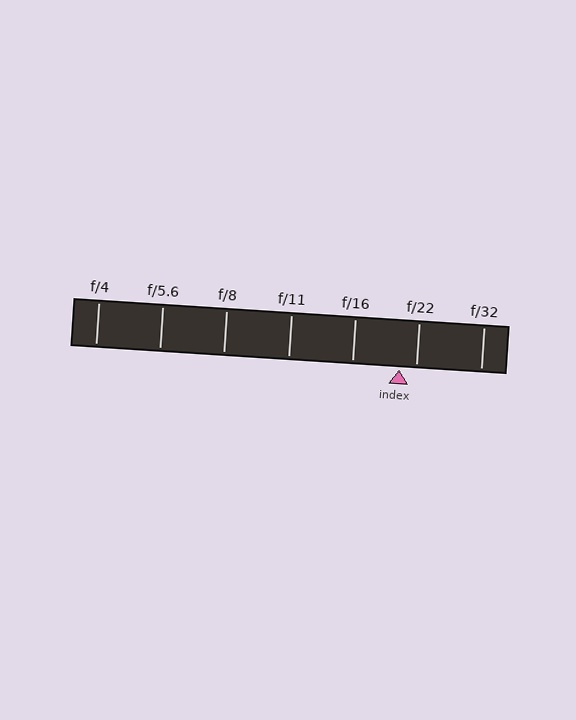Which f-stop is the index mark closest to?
The index mark is closest to f/22.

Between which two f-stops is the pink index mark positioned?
The index mark is between f/16 and f/22.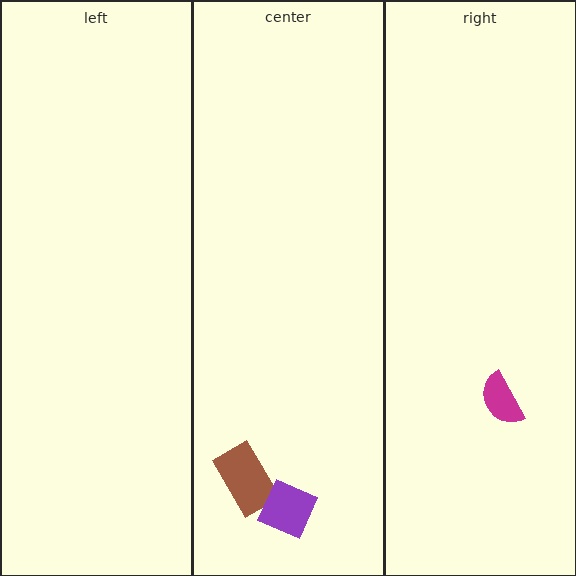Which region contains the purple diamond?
The center region.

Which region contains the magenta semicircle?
The right region.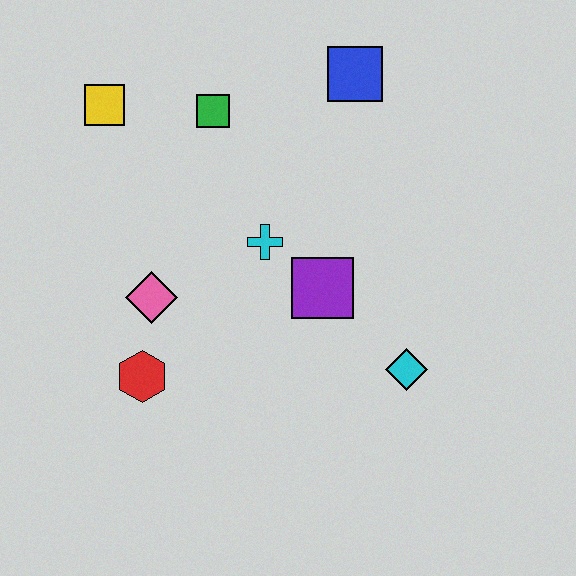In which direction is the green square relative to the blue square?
The green square is to the left of the blue square.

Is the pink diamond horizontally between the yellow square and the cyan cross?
Yes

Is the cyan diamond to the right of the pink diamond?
Yes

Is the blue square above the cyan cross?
Yes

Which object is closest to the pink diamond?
The red hexagon is closest to the pink diamond.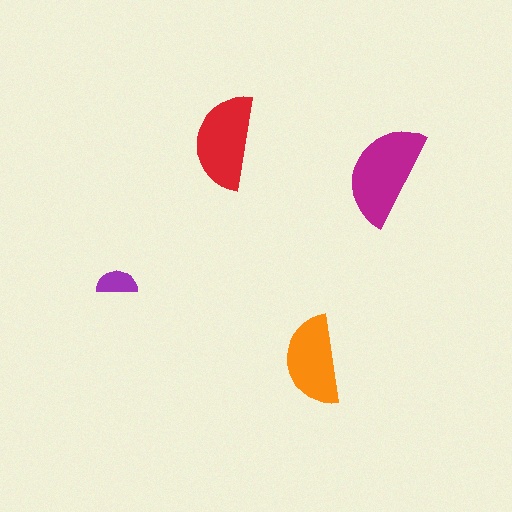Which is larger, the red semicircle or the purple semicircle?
The red one.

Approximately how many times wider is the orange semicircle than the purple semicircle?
About 2 times wider.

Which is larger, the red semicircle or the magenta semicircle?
The magenta one.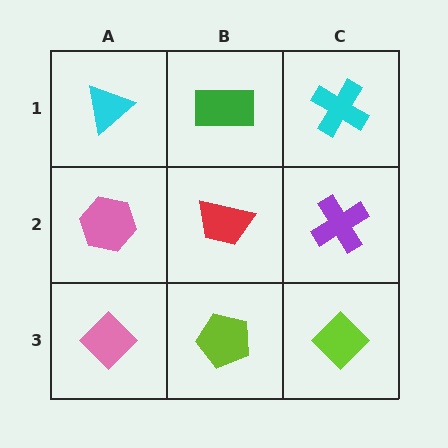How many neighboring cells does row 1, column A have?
2.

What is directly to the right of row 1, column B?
A cyan cross.